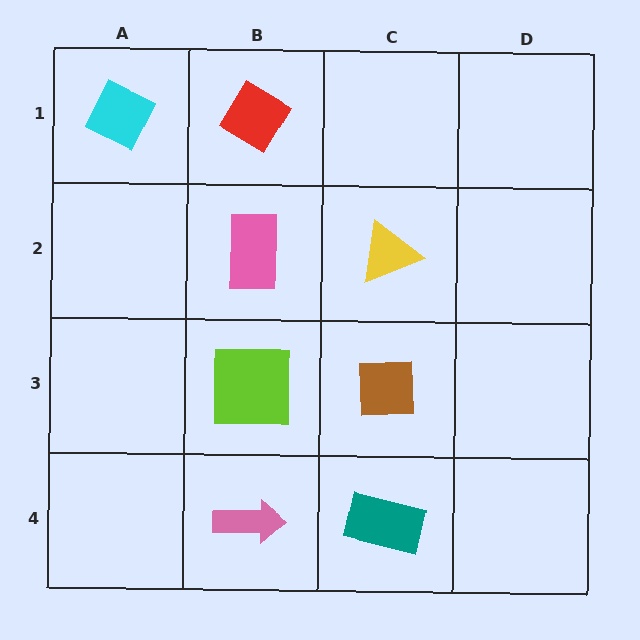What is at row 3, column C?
A brown square.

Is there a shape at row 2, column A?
No, that cell is empty.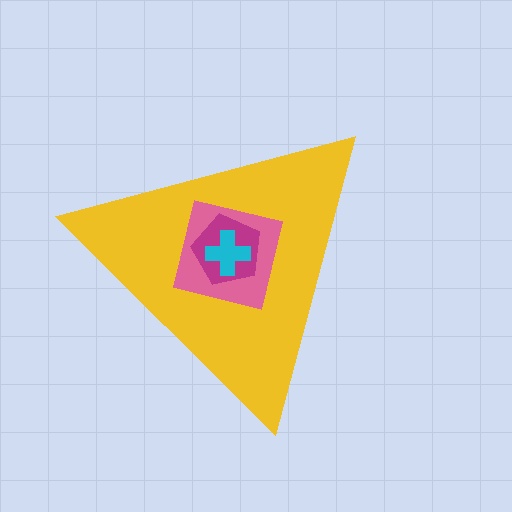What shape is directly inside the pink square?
The magenta pentagon.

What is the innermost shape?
The cyan cross.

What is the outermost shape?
The yellow triangle.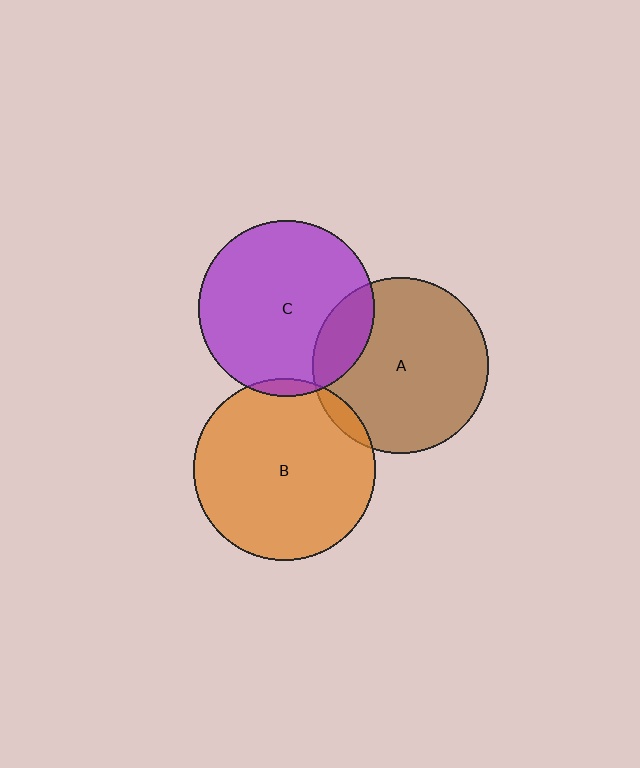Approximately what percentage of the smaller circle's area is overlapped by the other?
Approximately 15%.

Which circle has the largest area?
Circle B (orange).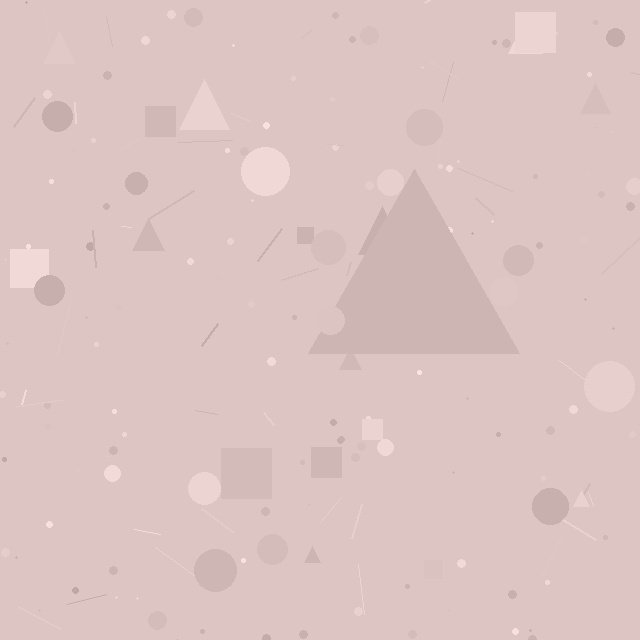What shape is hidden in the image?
A triangle is hidden in the image.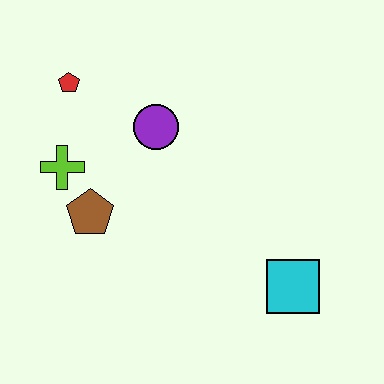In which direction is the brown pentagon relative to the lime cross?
The brown pentagon is below the lime cross.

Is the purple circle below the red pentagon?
Yes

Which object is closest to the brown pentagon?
The lime cross is closest to the brown pentagon.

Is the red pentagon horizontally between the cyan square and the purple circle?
No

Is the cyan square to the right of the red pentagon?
Yes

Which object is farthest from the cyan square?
The red pentagon is farthest from the cyan square.